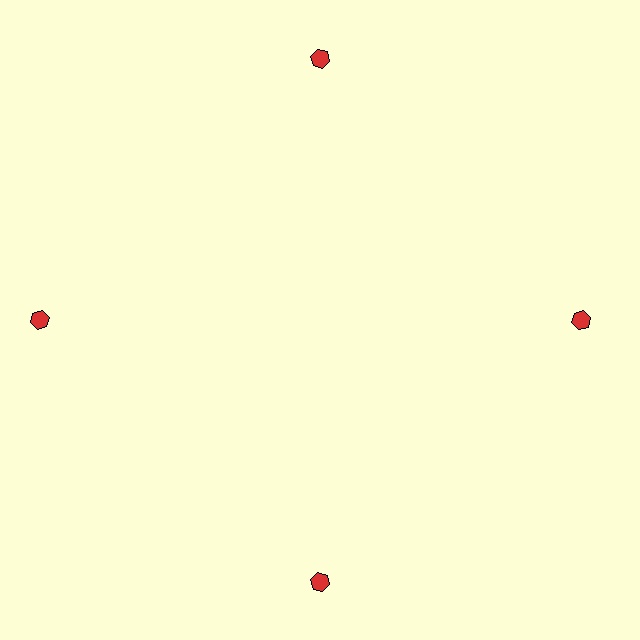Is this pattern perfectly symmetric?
No. The 4 red hexagons are arranged in a ring, but one element near the 9 o'clock position is pushed outward from the center, breaking the 4-fold rotational symmetry.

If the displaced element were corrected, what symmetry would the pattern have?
It would have 4-fold rotational symmetry — the pattern would map onto itself every 90 degrees.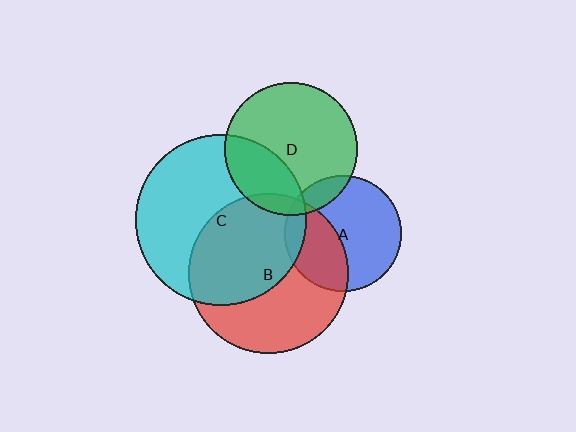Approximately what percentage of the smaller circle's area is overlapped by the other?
Approximately 15%.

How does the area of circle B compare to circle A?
Approximately 1.9 times.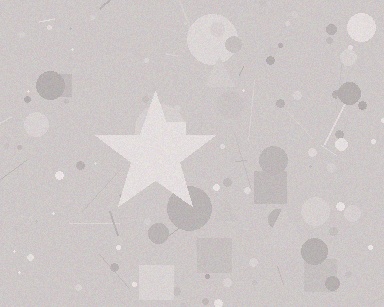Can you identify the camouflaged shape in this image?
The camouflaged shape is a star.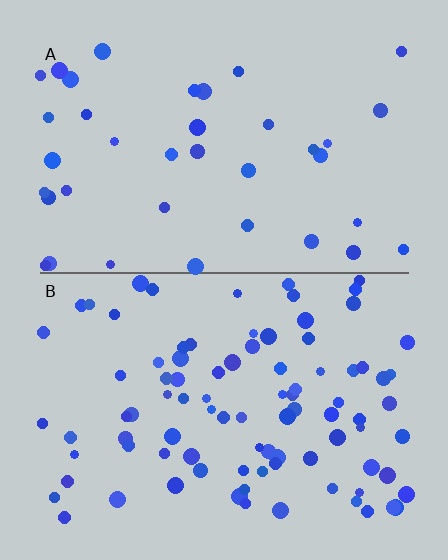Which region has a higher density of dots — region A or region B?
B (the bottom).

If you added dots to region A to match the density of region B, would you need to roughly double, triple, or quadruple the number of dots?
Approximately double.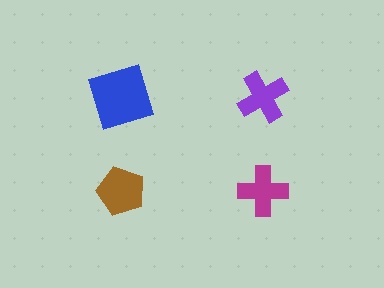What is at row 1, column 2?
A purple cross.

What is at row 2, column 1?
A brown pentagon.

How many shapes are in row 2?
2 shapes.